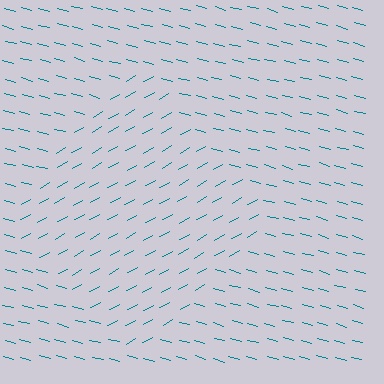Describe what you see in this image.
The image is filled with small teal line segments. A diamond region in the image has lines oriented differently from the surrounding lines, creating a visible texture boundary.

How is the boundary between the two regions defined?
The boundary is defined purely by a change in line orientation (approximately 45 degrees difference). All lines are the same color and thickness.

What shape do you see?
I see a diamond.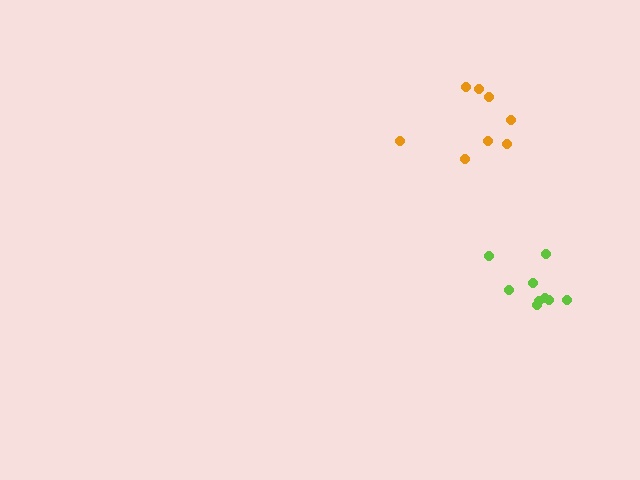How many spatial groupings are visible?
There are 2 spatial groupings.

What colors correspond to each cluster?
The clusters are colored: orange, lime.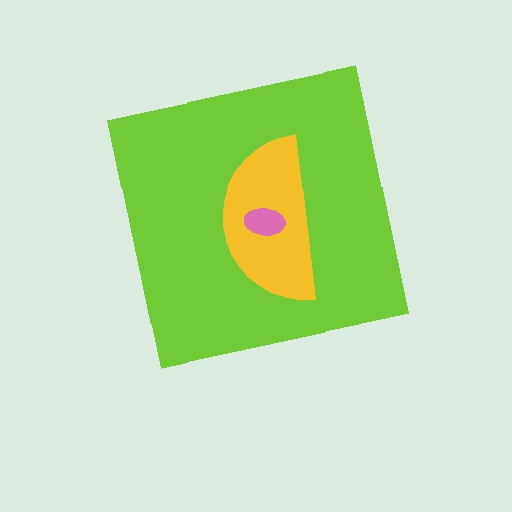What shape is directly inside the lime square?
The yellow semicircle.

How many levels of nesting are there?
3.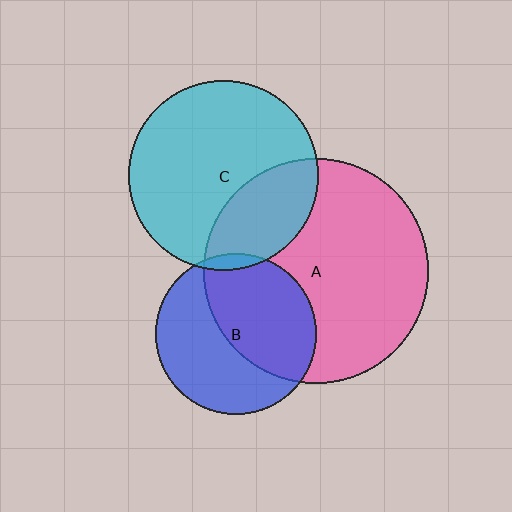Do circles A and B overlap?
Yes.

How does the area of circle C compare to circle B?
Approximately 1.4 times.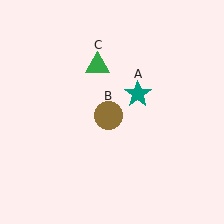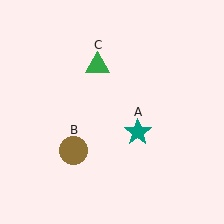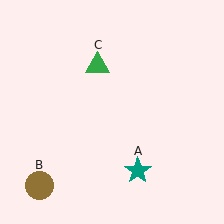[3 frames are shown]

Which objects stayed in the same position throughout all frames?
Green triangle (object C) remained stationary.